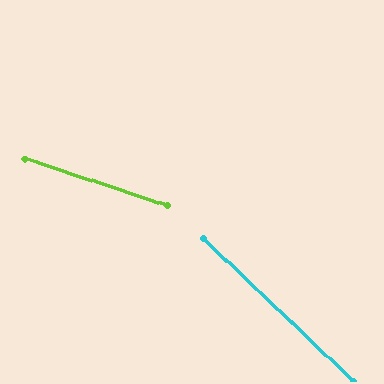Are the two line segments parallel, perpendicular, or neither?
Neither parallel nor perpendicular — they differ by about 25°.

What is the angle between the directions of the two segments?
Approximately 25 degrees.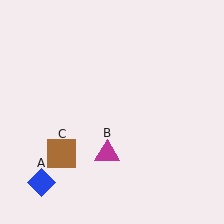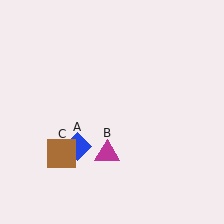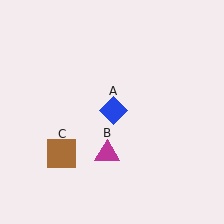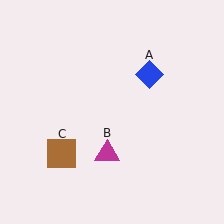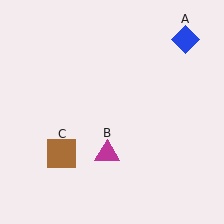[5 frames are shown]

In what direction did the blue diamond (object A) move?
The blue diamond (object A) moved up and to the right.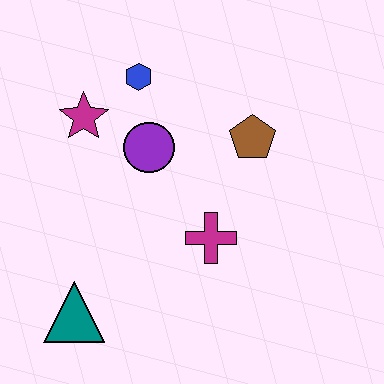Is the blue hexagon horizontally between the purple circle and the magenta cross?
No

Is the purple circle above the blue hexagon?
No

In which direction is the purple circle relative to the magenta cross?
The purple circle is above the magenta cross.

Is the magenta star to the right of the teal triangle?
Yes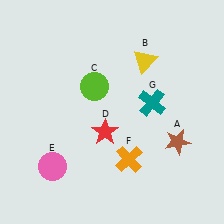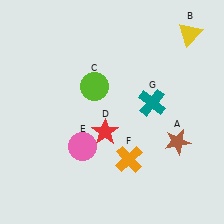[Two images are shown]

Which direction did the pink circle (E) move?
The pink circle (E) moved right.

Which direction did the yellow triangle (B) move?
The yellow triangle (B) moved right.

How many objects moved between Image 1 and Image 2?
2 objects moved between the two images.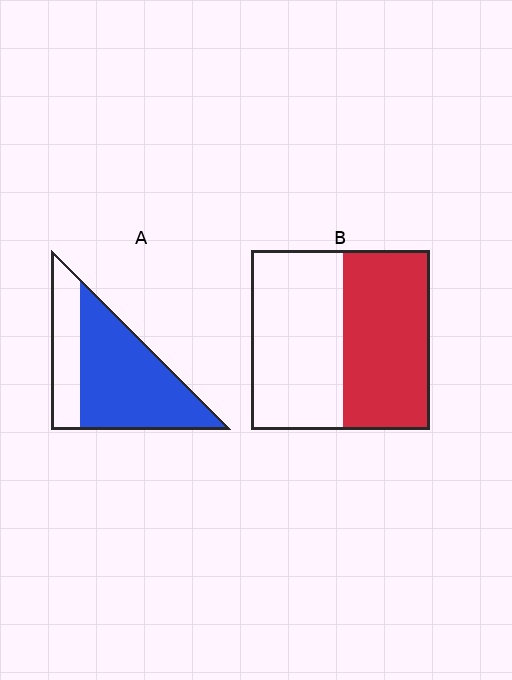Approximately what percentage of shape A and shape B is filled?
A is approximately 70% and B is approximately 50%.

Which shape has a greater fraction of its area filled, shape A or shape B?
Shape A.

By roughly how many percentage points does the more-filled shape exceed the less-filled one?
By roughly 20 percentage points (A over B).